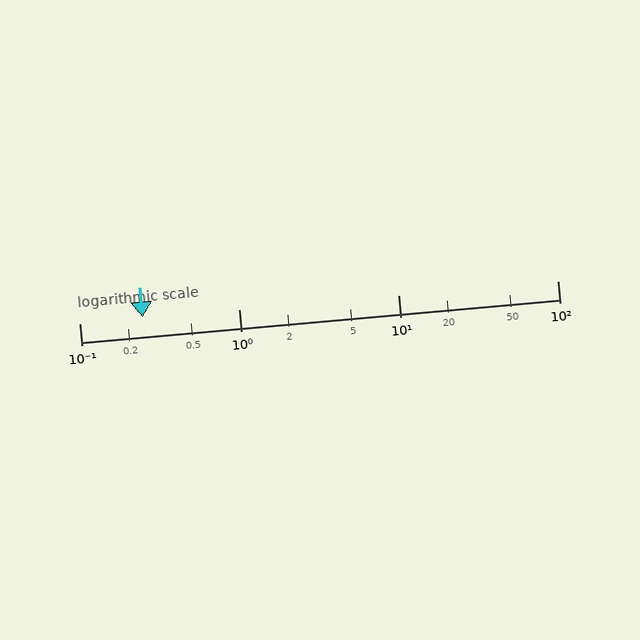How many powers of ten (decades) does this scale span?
The scale spans 3 decades, from 0.1 to 100.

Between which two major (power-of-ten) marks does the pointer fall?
The pointer is between 0.1 and 1.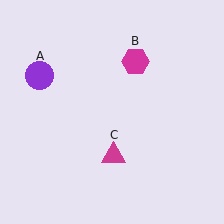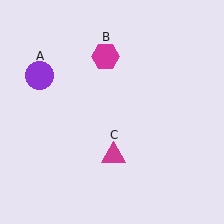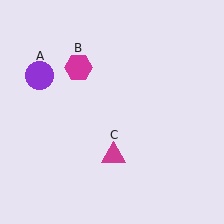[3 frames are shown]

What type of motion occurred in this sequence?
The magenta hexagon (object B) rotated counterclockwise around the center of the scene.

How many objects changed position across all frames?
1 object changed position: magenta hexagon (object B).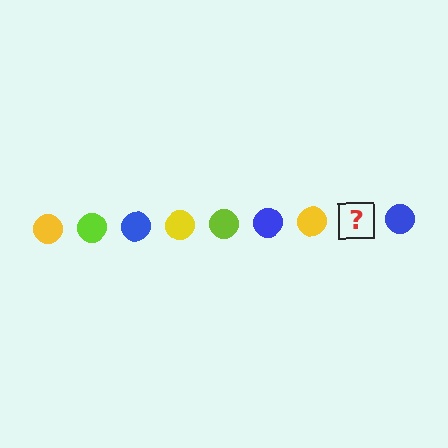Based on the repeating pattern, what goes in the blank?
The blank should be a lime circle.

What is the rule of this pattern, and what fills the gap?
The rule is that the pattern cycles through yellow, lime, blue circles. The gap should be filled with a lime circle.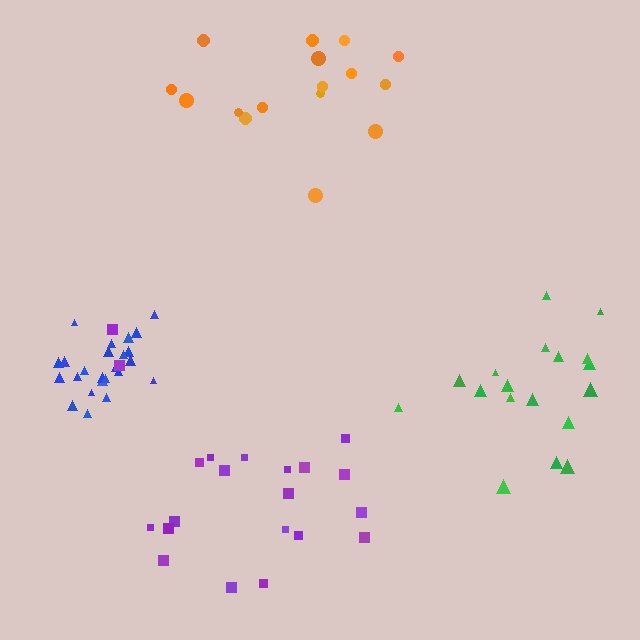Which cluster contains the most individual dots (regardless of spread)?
Blue (26).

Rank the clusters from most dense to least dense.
blue, green, orange, purple.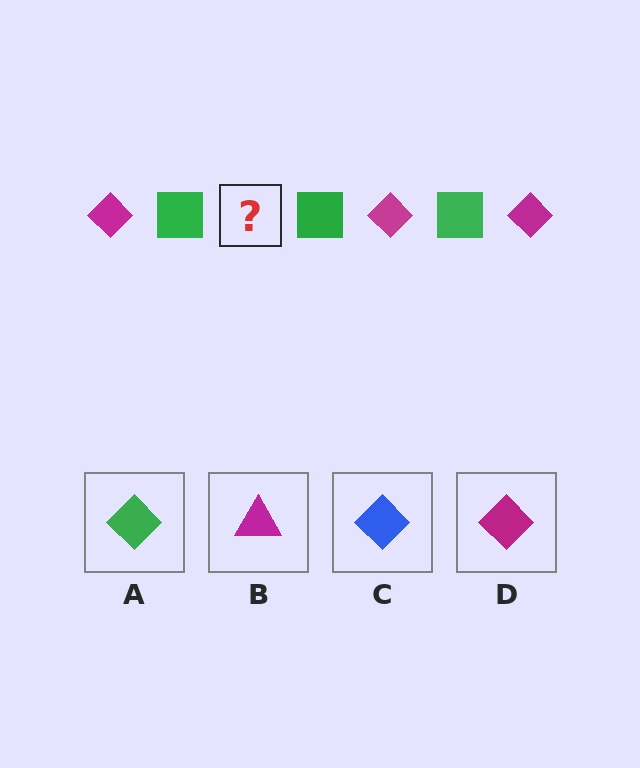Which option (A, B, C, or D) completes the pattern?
D.